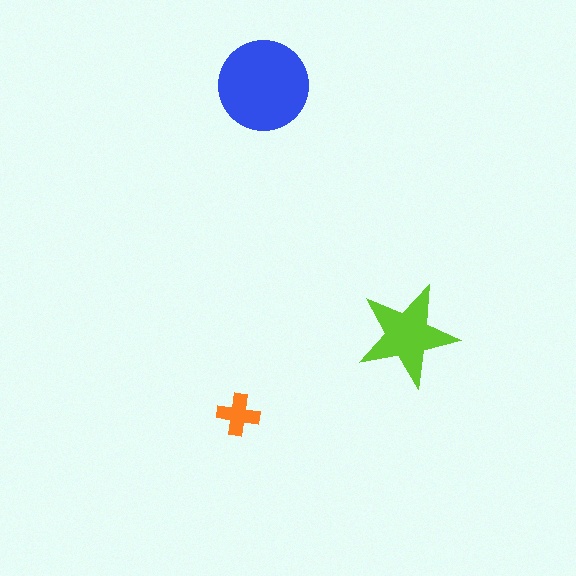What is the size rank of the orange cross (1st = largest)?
3rd.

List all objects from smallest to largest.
The orange cross, the lime star, the blue circle.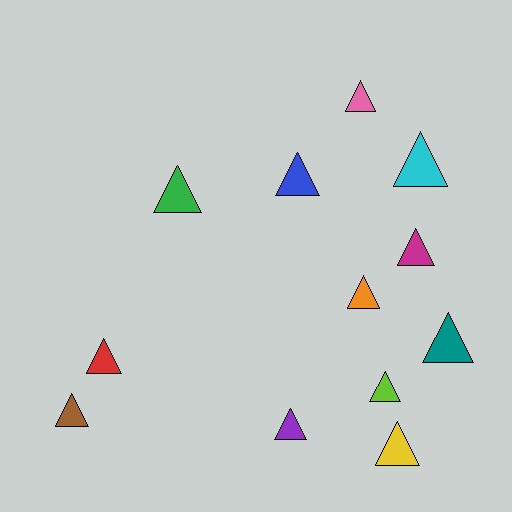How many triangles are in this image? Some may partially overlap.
There are 12 triangles.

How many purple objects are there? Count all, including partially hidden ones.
There is 1 purple object.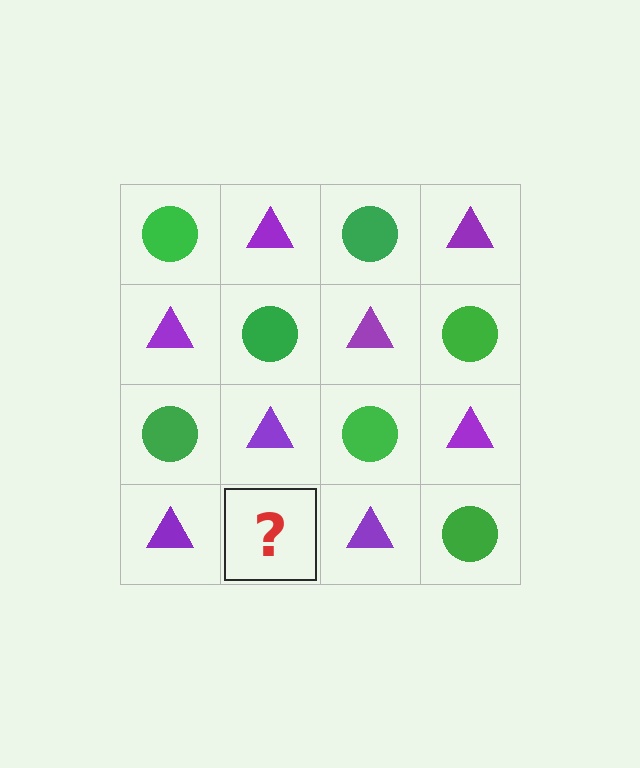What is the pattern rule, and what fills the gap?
The rule is that it alternates green circle and purple triangle in a checkerboard pattern. The gap should be filled with a green circle.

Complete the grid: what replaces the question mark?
The question mark should be replaced with a green circle.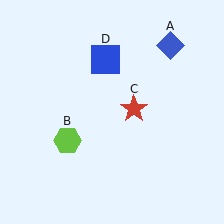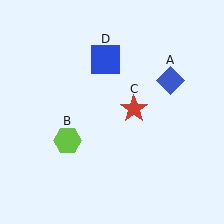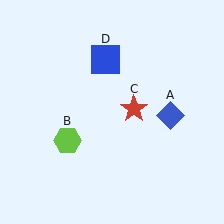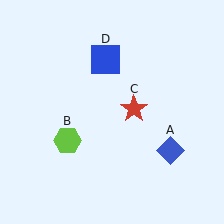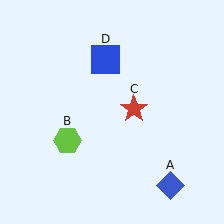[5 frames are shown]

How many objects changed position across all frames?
1 object changed position: blue diamond (object A).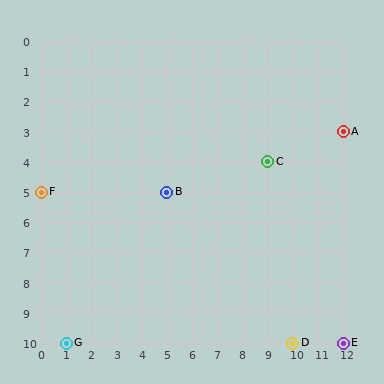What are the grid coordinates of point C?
Point C is at grid coordinates (9, 4).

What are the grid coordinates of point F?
Point F is at grid coordinates (0, 5).